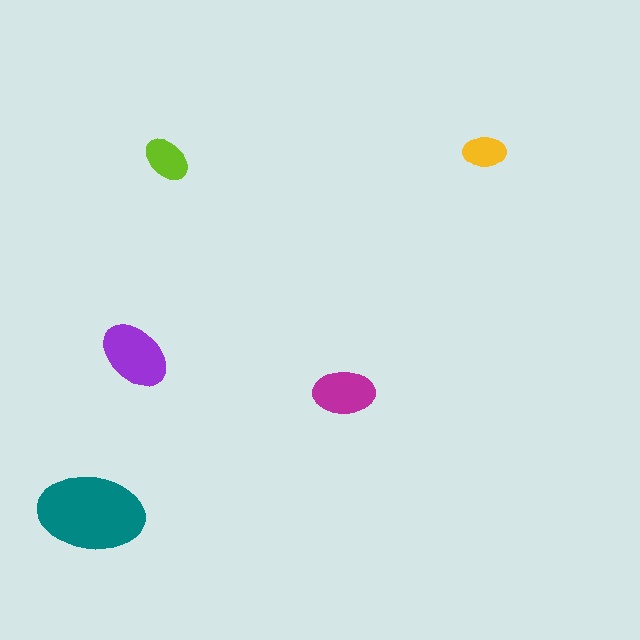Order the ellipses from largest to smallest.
the teal one, the purple one, the magenta one, the lime one, the yellow one.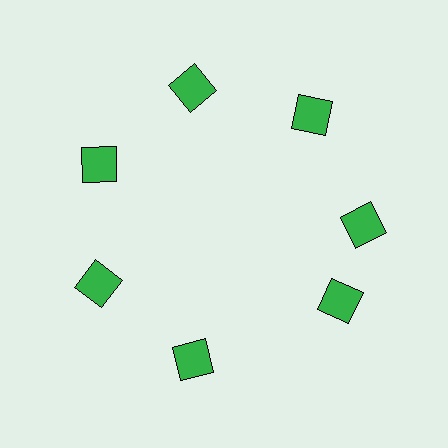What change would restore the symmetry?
The symmetry would be restored by rotating it back into even spacing with its neighbors so that all 7 squares sit at equal angles and equal distance from the center.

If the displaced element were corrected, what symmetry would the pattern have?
It would have 7-fold rotational symmetry — the pattern would map onto itself every 51 degrees.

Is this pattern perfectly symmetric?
No. The 7 green squares are arranged in a ring, but one element near the 5 o'clock position is rotated out of alignment along the ring, breaking the 7-fold rotational symmetry.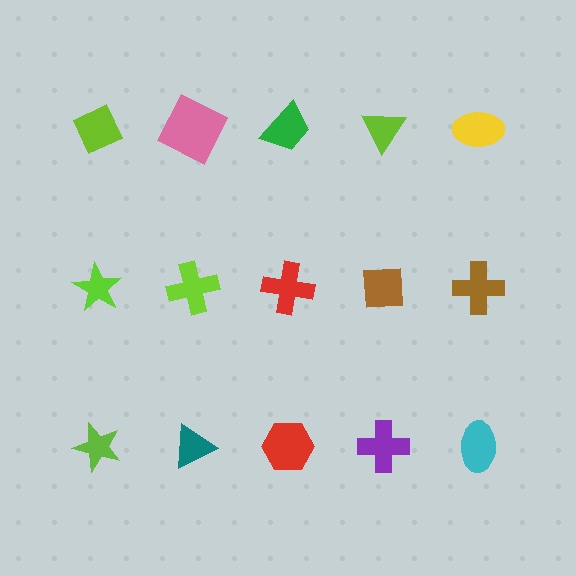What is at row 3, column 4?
A purple cross.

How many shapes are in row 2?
5 shapes.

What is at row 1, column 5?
A yellow ellipse.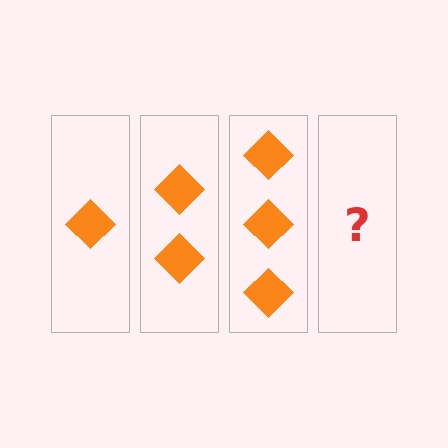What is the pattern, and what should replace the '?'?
The pattern is that each step adds one more diamond. The '?' should be 4 diamonds.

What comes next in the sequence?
The next element should be 4 diamonds.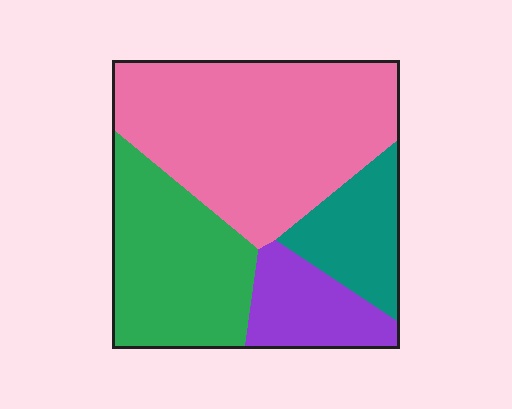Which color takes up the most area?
Pink, at roughly 45%.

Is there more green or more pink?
Pink.